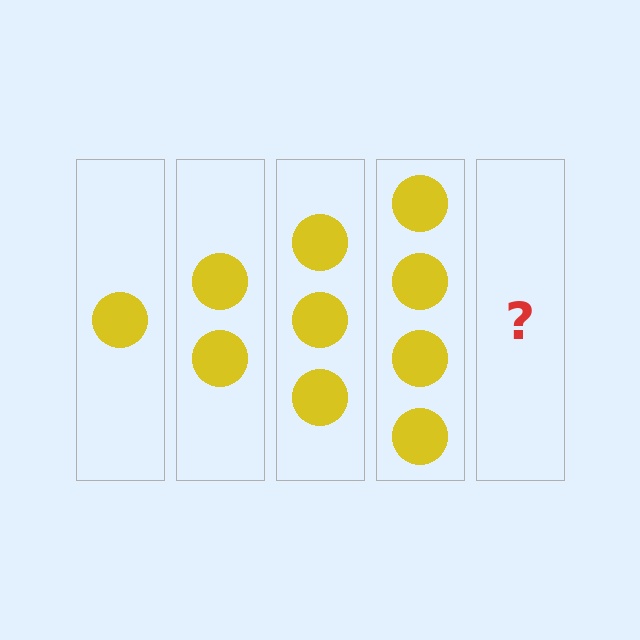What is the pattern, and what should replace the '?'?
The pattern is that each step adds one more circle. The '?' should be 5 circles.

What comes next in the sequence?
The next element should be 5 circles.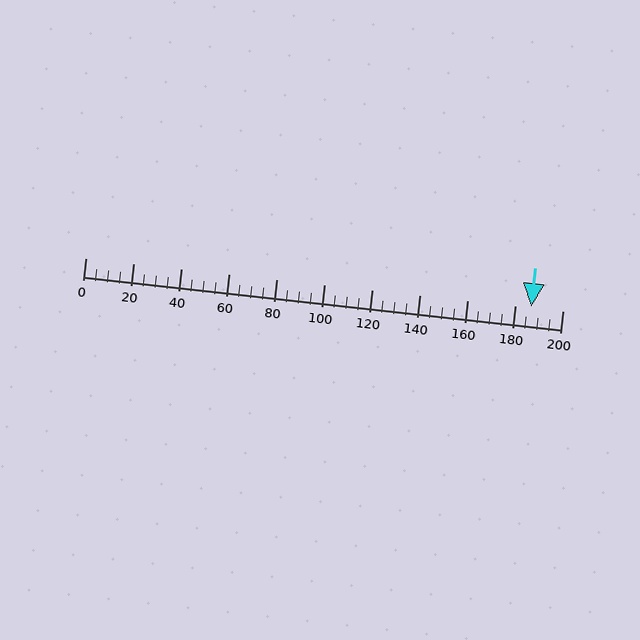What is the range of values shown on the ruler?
The ruler shows values from 0 to 200.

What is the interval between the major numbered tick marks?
The major tick marks are spaced 20 units apart.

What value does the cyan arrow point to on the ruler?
The cyan arrow points to approximately 187.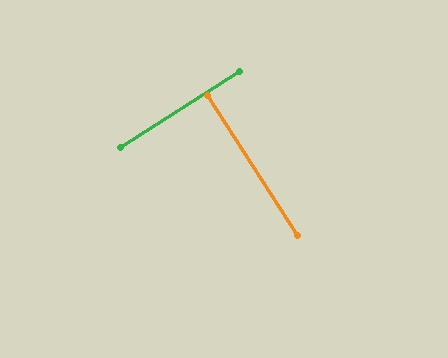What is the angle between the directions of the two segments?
Approximately 90 degrees.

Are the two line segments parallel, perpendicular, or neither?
Perpendicular — they meet at approximately 90°.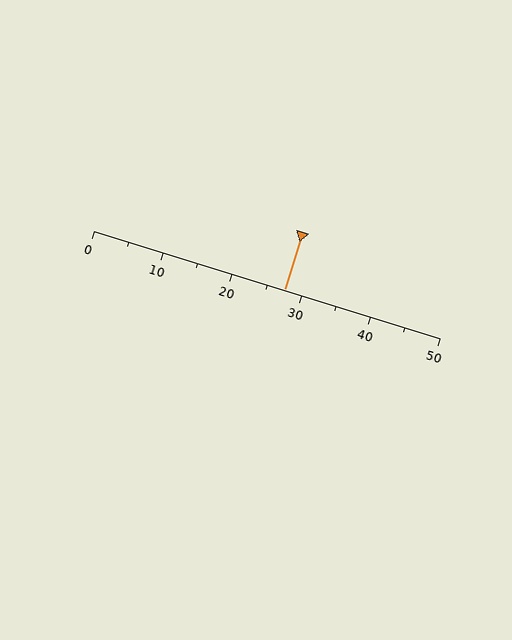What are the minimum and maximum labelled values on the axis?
The axis runs from 0 to 50.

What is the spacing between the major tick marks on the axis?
The major ticks are spaced 10 apart.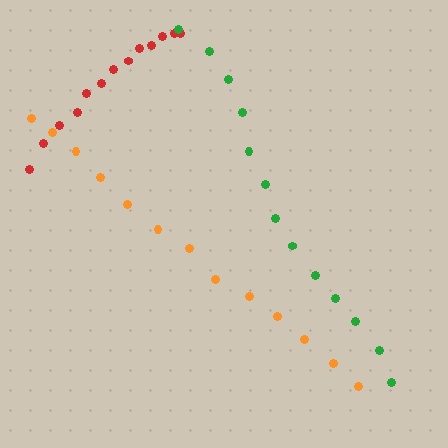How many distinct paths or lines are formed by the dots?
There are 3 distinct paths.